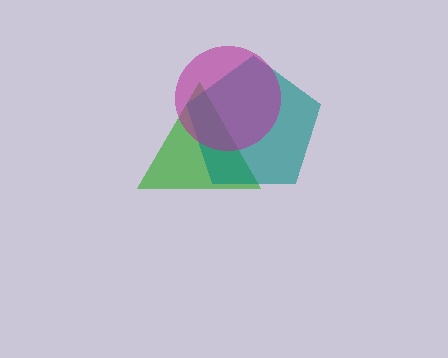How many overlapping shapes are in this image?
There are 3 overlapping shapes in the image.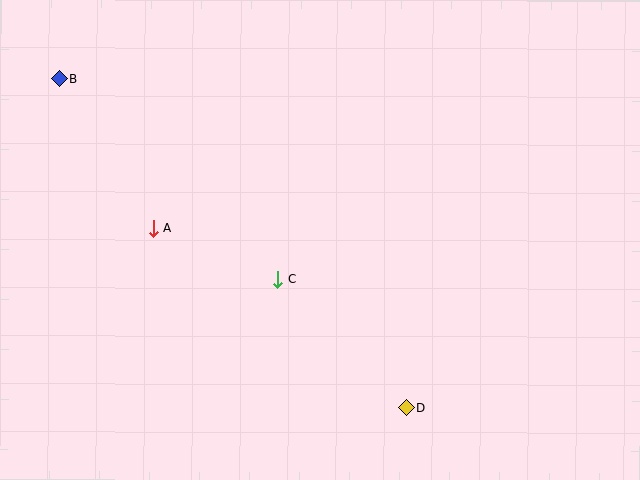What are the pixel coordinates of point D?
Point D is at (406, 408).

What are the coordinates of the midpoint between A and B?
The midpoint between A and B is at (107, 153).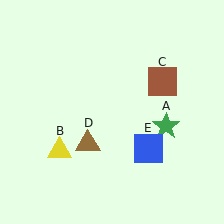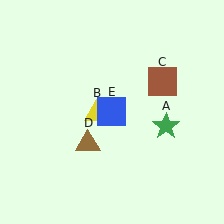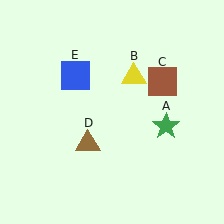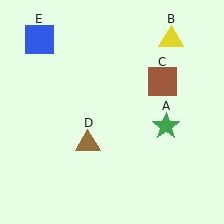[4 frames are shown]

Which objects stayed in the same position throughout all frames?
Green star (object A) and brown square (object C) and brown triangle (object D) remained stationary.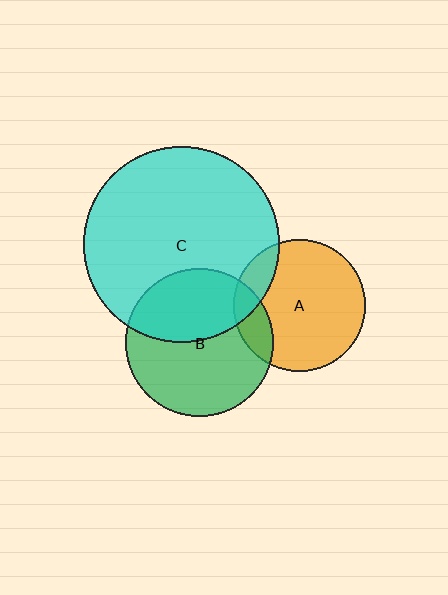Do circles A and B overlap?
Yes.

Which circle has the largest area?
Circle C (cyan).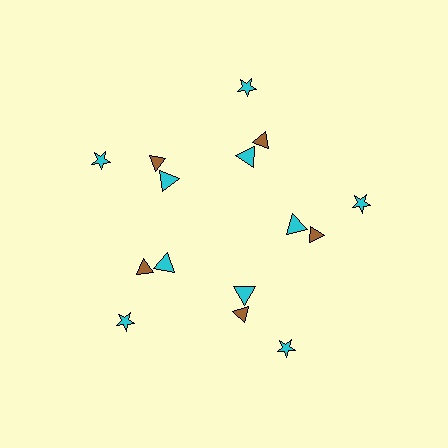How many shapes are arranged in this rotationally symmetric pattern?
There are 15 shapes, arranged in 5 groups of 3.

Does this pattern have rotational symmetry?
Yes, this pattern has 5-fold rotational symmetry. It looks the same after rotating 72 degrees around the center.